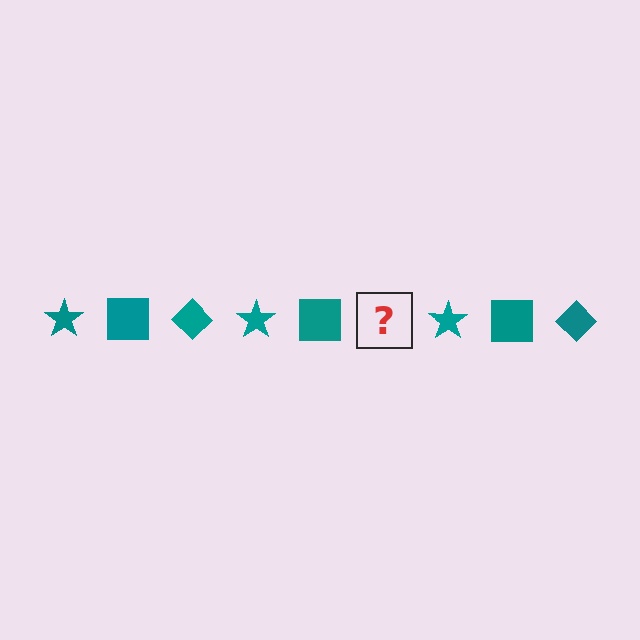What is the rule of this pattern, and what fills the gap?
The rule is that the pattern cycles through star, square, diamond shapes in teal. The gap should be filled with a teal diamond.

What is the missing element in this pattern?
The missing element is a teal diamond.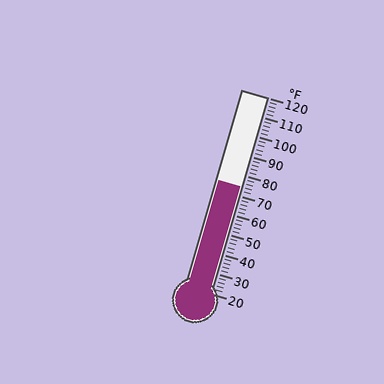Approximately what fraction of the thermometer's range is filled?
The thermometer is filled to approximately 55% of its range.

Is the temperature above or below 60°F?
The temperature is above 60°F.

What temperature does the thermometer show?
The thermometer shows approximately 74°F.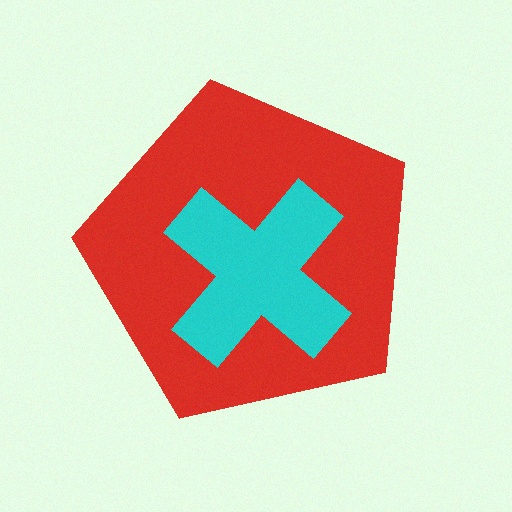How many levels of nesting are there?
2.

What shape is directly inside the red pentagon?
The cyan cross.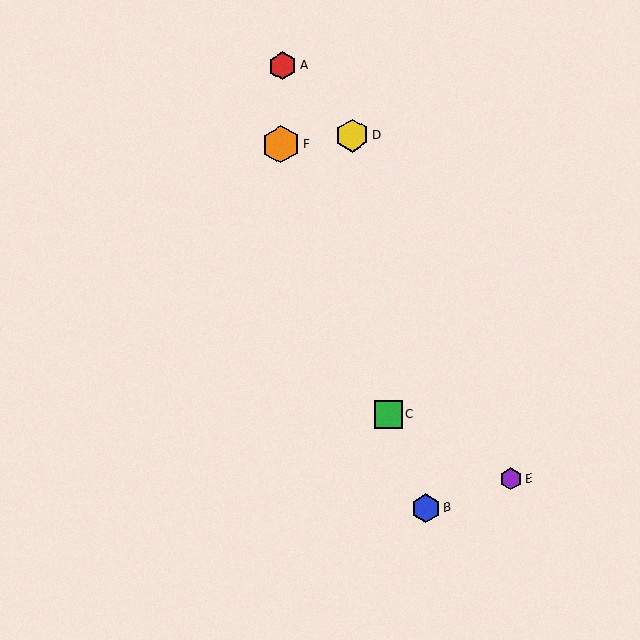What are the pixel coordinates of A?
Object A is at (283, 66).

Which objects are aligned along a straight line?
Objects B, C, F are aligned along a straight line.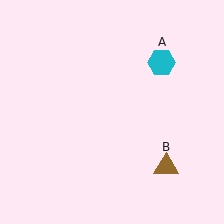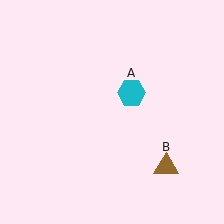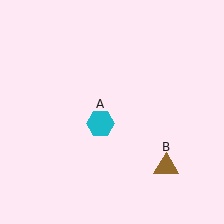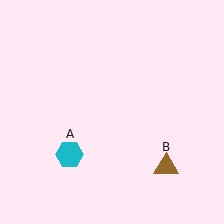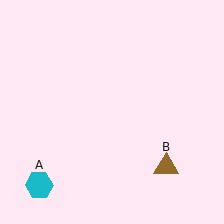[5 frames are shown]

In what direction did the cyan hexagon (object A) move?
The cyan hexagon (object A) moved down and to the left.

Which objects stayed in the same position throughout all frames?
Brown triangle (object B) remained stationary.